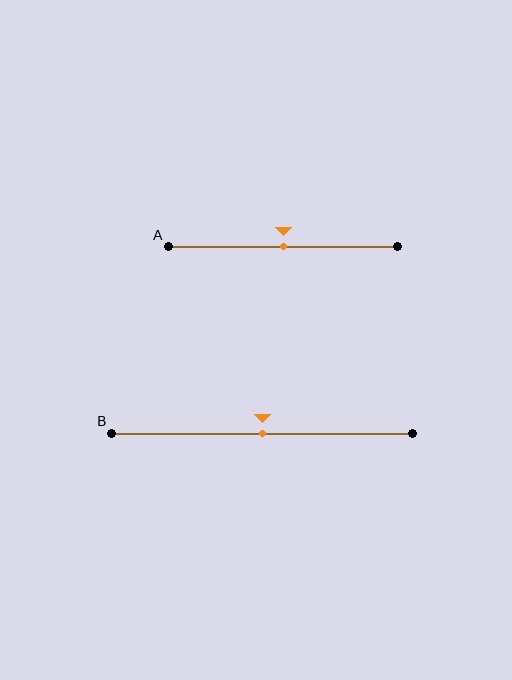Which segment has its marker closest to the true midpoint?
Segment A has its marker closest to the true midpoint.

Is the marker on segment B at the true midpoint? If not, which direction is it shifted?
Yes, the marker on segment B is at the true midpoint.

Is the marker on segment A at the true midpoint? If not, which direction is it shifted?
Yes, the marker on segment A is at the true midpoint.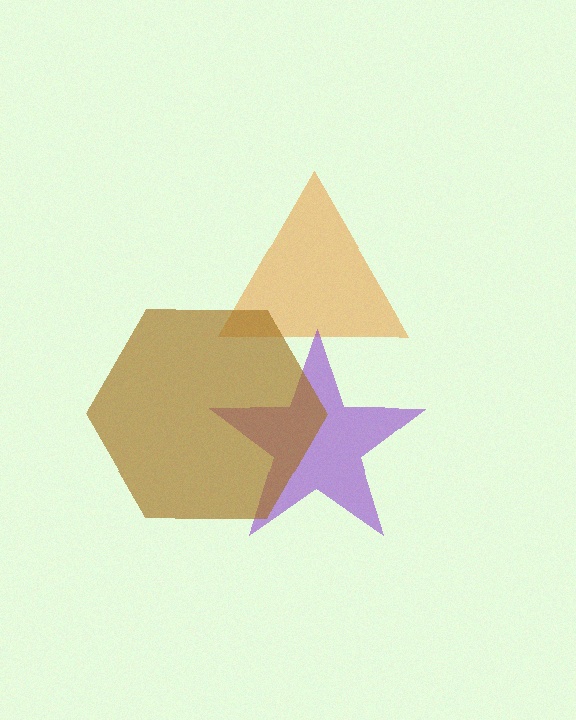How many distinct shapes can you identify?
There are 3 distinct shapes: an orange triangle, a purple star, a brown hexagon.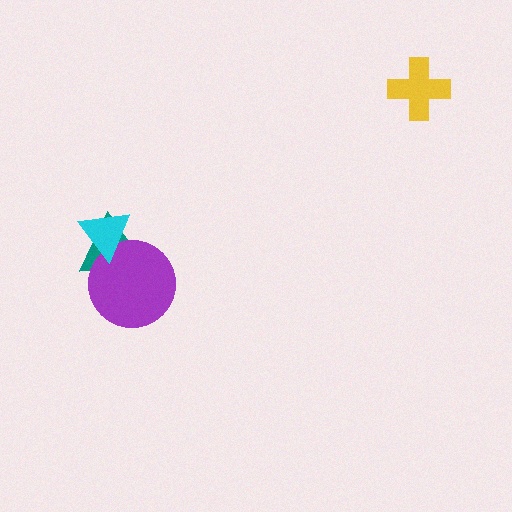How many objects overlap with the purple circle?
2 objects overlap with the purple circle.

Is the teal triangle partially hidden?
Yes, it is partially covered by another shape.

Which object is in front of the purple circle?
The cyan triangle is in front of the purple circle.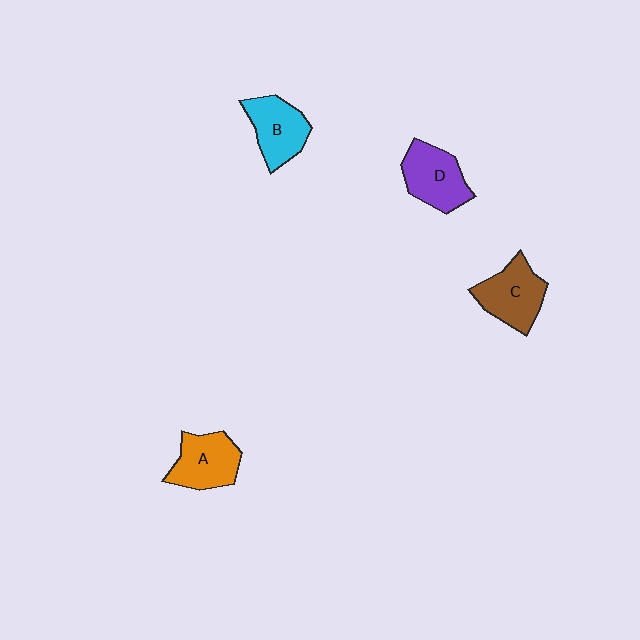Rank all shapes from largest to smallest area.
From largest to smallest: C (brown), D (purple), A (orange), B (cyan).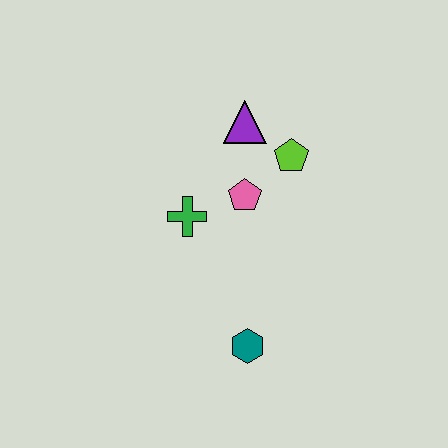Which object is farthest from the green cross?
The teal hexagon is farthest from the green cross.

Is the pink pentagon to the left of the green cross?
No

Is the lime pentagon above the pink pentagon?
Yes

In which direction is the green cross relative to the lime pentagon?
The green cross is to the left of the lime pentagon.